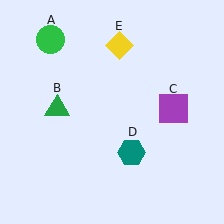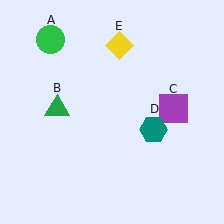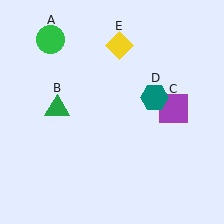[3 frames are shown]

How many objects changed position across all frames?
1 object changed position: teal hexagon (object D).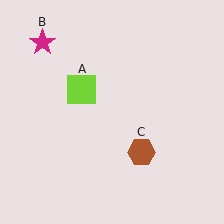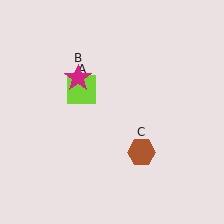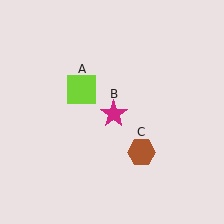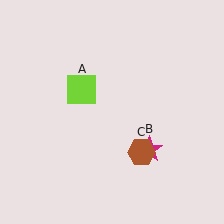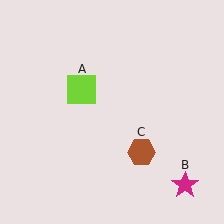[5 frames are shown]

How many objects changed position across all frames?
1 object changed position: magenta star (object B).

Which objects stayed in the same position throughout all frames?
Lime square (object A) and brown hexagon (object C) remained stationary.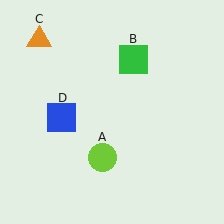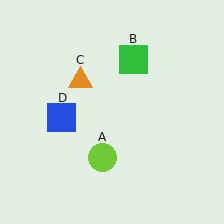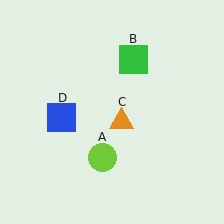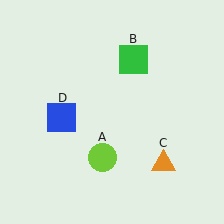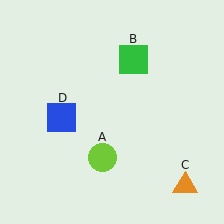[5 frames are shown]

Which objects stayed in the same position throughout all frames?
Lime circle (object A) and green square (object B) and blue square (object D) remained stationary.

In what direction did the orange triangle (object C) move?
The orange triangle (object C) moved down and to the right.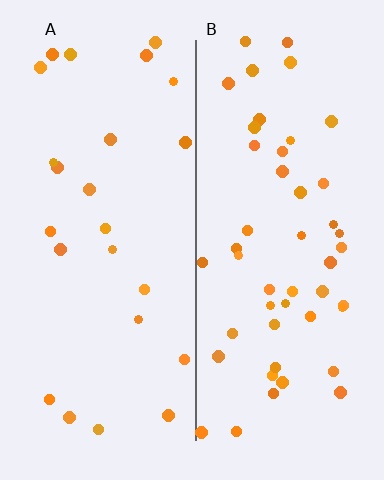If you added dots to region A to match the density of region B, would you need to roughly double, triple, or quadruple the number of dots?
Approximately double.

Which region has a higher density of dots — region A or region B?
B (the right).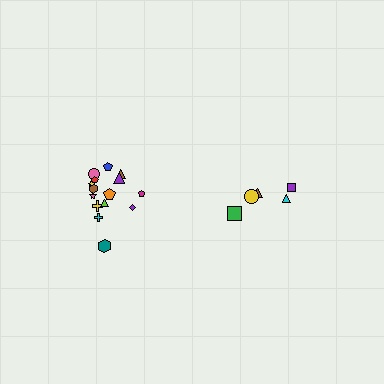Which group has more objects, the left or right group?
The left group.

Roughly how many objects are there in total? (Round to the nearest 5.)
Roughly 20 objects in total.